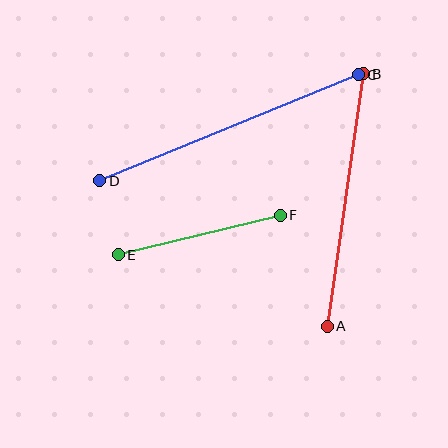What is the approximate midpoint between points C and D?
The midpoint is at approximately (229, 128) pixels.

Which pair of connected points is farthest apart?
Points C and D are farthest apart.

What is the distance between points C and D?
The distance is approximately 279 pixels.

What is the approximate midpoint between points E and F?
The midpoint is at approximately (199, 235) pixels.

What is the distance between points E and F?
The distance is approximately 167 pixels.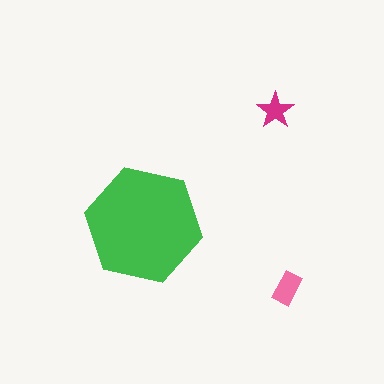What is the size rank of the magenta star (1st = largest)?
3rd.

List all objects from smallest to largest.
The magenta star, the pink rectangle, the green hexagon.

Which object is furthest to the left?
The green hexagon is leftmost.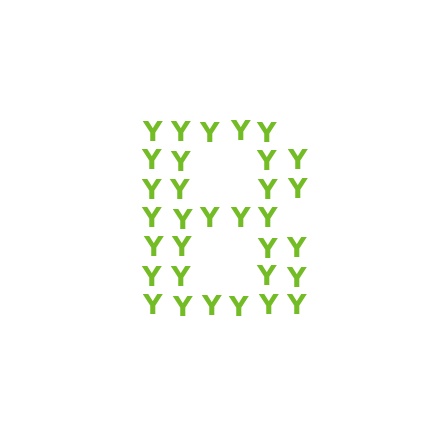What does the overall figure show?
The overall figure shows the letter B.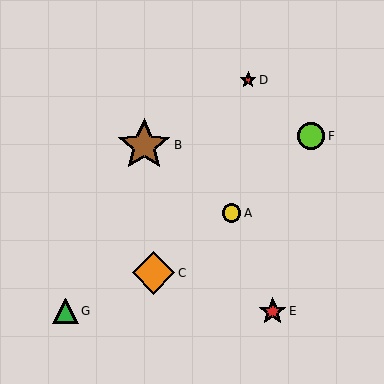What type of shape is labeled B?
Shape B is a brown star.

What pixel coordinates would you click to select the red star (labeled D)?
Click at (248, 80) to select the red star D.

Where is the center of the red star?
The center of the red star is at (273, 311).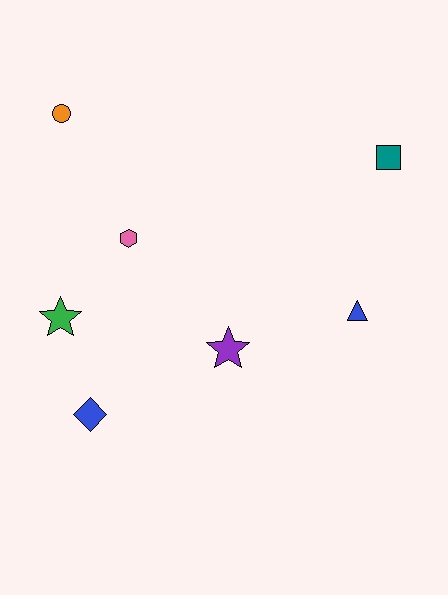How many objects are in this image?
There are 7 objects.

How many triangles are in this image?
There is 1 triangle.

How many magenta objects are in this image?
There are no magenta objects.